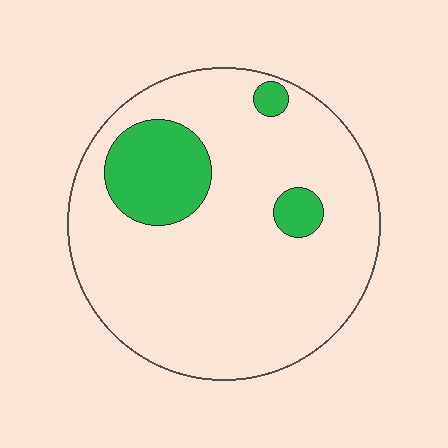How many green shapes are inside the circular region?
3.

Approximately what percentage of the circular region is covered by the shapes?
Approximately 15%.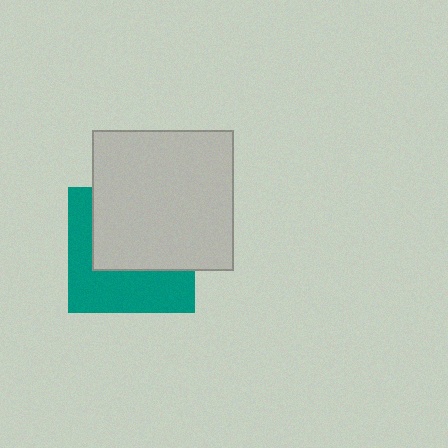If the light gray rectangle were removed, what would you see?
You would see the complete teal square.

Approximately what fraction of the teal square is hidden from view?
Roughly 54% of the teal square is hidden behind the light gray rectangle.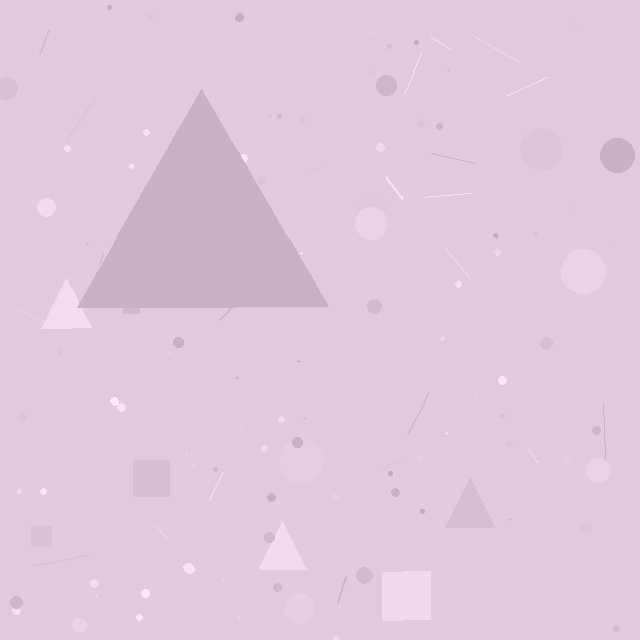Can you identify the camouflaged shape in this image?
The camouflaged shape is a triangle.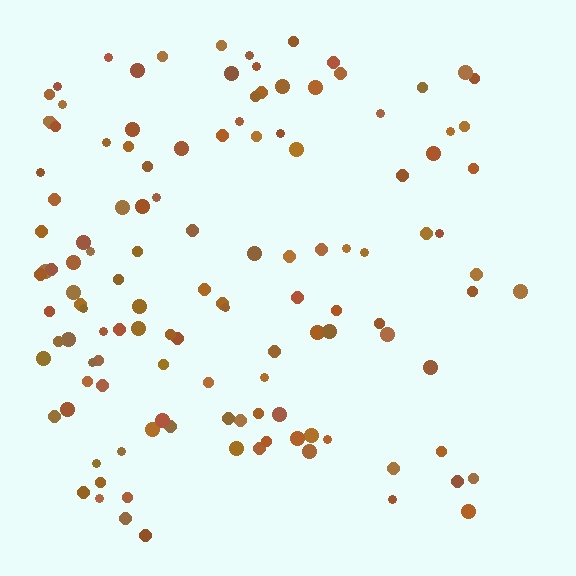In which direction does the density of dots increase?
From right to left, with the left side densest.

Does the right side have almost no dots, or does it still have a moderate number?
Still a moderate number, just noticeably fewer than the left.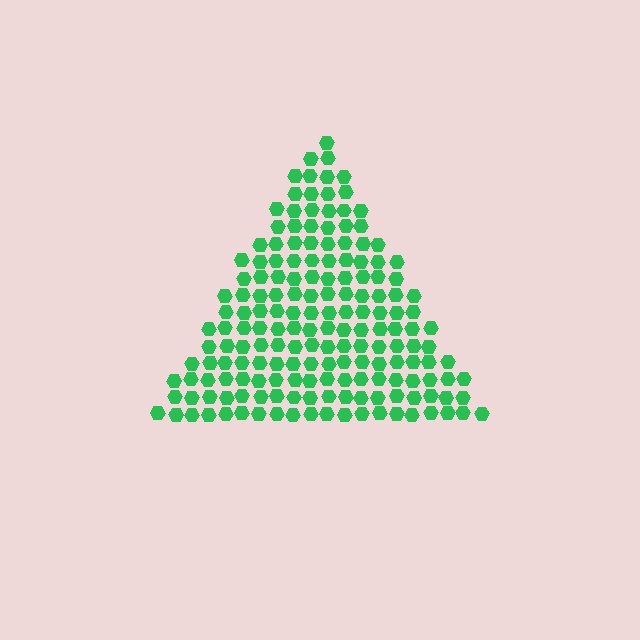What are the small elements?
The small elements are hexagons.